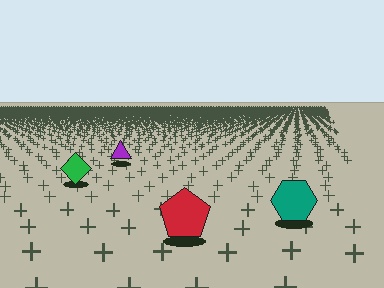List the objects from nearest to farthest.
From nearest to farthest: the red pentagon, the teal hexagon, the green diamond, the purple triangle.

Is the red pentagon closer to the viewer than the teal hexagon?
Yes. The red pentagon is closer — you can tell from the texture gradient: the ground texture is coarser near it.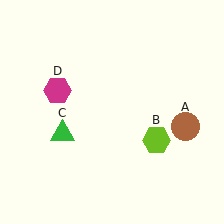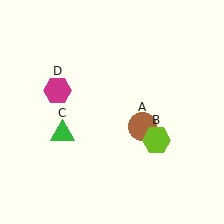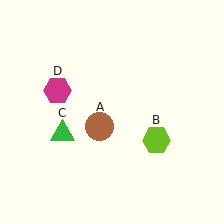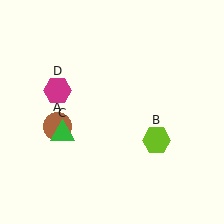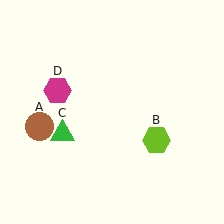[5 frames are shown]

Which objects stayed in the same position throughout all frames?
Lime hexagon (object B) and green triangle (object C) and magenta hexagon (object D) remained stationary.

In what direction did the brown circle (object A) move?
The brown circle (object A) moved left.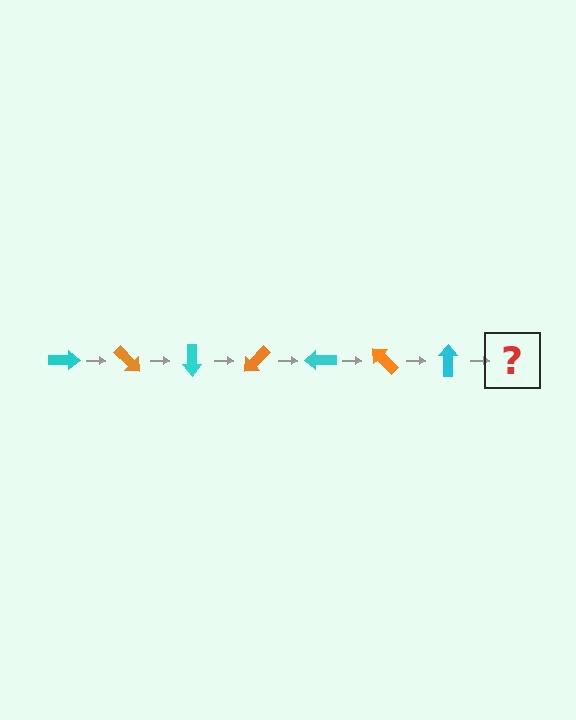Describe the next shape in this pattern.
It should be an orange arrow, rotated 315 degrees from the start.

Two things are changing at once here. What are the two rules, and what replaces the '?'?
The two rules are that it rotates 45 degrees each step and the color cycles through cyan and orange. The '?' should be an orange arrow, rotated 315 degrees from the start.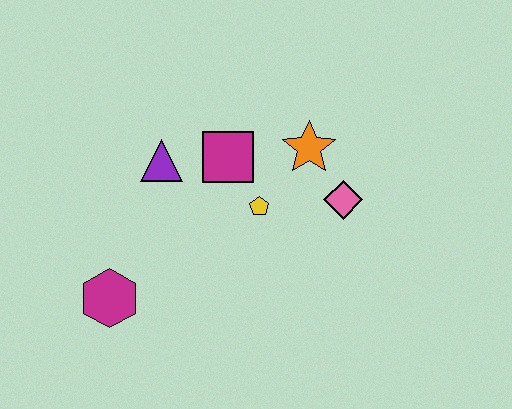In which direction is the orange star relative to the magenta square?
The orange star is to the right of the magenta square.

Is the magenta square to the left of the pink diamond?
Yes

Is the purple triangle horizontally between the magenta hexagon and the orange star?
Yes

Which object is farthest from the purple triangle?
The pink diamond is farthest from the purple triangle.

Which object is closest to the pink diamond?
The orange star is closest to the pink diamond.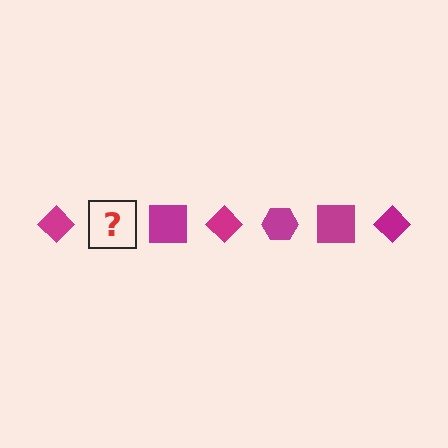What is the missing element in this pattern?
The missing element is a magenta hexagon.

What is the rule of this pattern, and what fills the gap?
The rule is that the pattern cycles through diamond, hexagon, square shapes in magenta. The gap should be filled with a magenta hexagon.